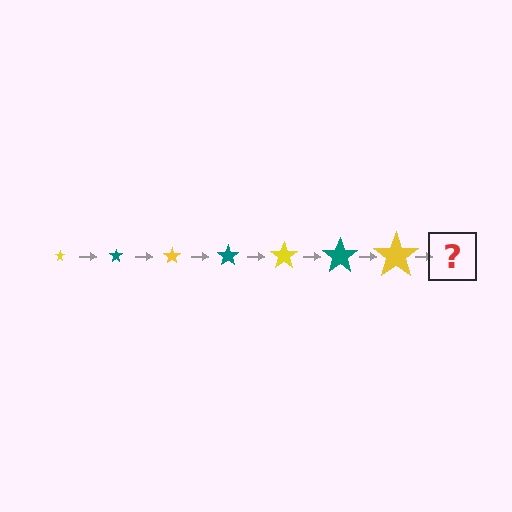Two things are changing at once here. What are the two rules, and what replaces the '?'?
The two rules are that the star grows larger each step and the color cycles through yellow and teal. The '?' should be a teal star, larger than the previous one.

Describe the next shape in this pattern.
It should be a teal star, larger than the previous one.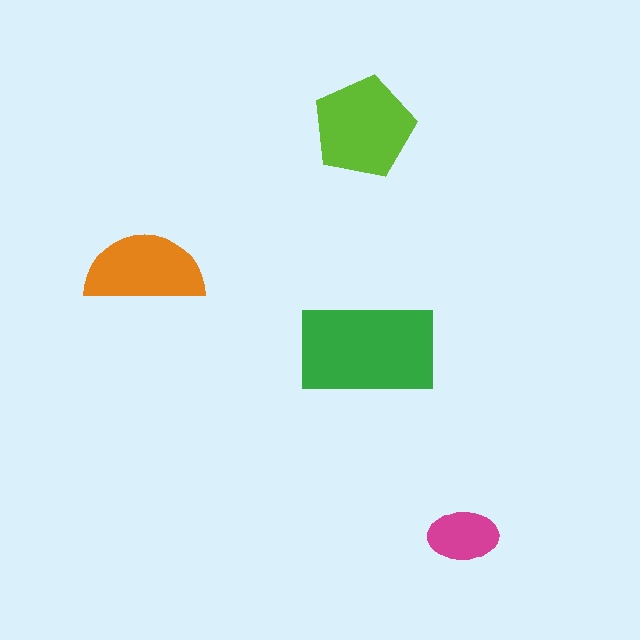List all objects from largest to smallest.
The green rectangle, the lime pentagon, the orange semicircle, the magenta ellipse.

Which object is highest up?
The lime pentagon is topmost.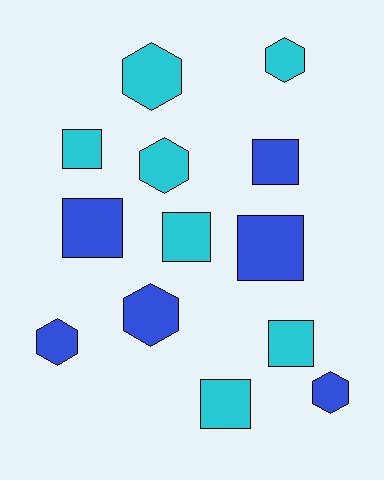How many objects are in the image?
There are 13 objects.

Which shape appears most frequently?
Square, with 7 objects.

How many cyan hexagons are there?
There are 3 cyan hexagons.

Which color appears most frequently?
Cyan, with 7 objects.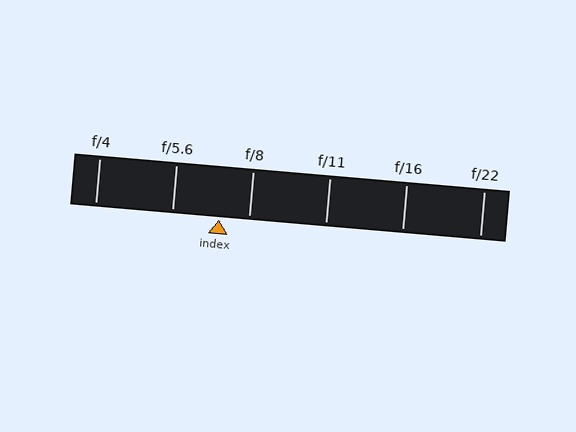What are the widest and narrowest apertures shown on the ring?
The widest aperture shown is f/4 and the narrowest is f/22.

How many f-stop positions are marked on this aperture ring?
There are 6 f-stop positions marked.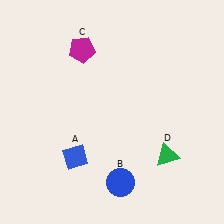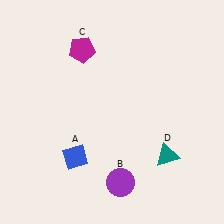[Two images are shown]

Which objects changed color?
B changed from blue to purple. D changed from green to teal.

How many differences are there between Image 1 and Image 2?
There are 2 differences between the two images.